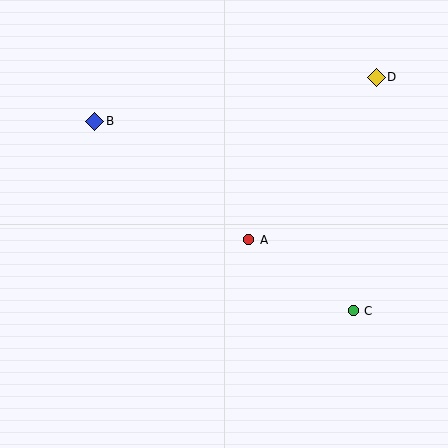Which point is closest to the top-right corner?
Point D is closest to the top-right corner.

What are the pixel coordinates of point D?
Point D is at (376, 77).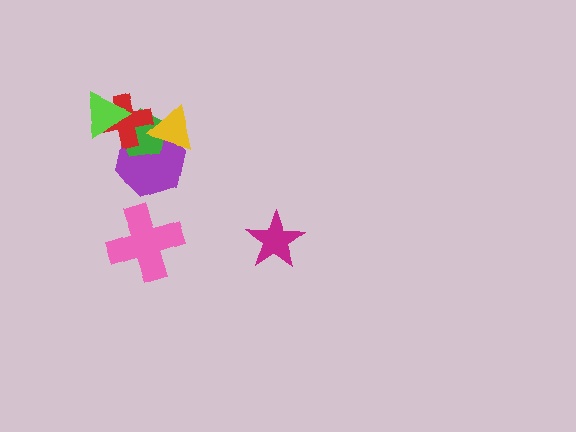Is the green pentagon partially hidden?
Yes, it is partially covered by another shape.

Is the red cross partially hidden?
Yes, it is partially covered by another shape.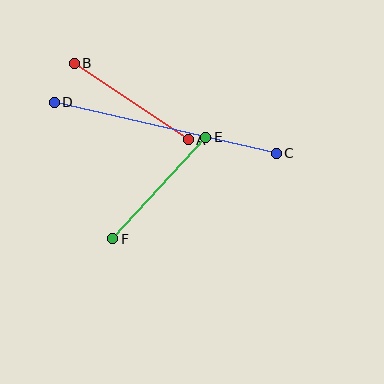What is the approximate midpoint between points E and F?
The midpoint is at approximately (159, 188) pixels.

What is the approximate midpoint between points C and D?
The midpoint is at approximately (165, 128) pixels.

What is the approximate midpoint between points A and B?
The midpoint is at approximately (131, 102) pixels.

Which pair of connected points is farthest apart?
Points C and D are farthest apart.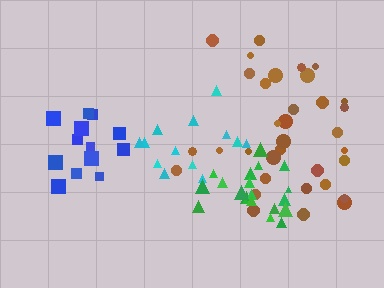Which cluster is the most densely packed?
Green.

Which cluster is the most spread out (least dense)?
Brown.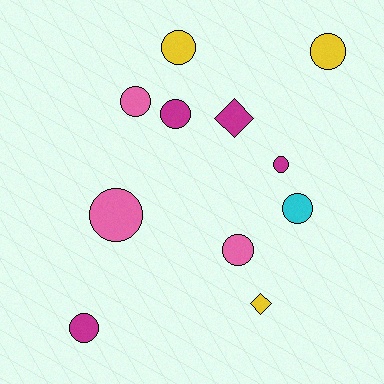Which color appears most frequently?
Magenta, with 4 objects.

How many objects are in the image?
There are 11 objects.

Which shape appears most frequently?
Circle, with 9 objects.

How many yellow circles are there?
There are 2 yellow circles.